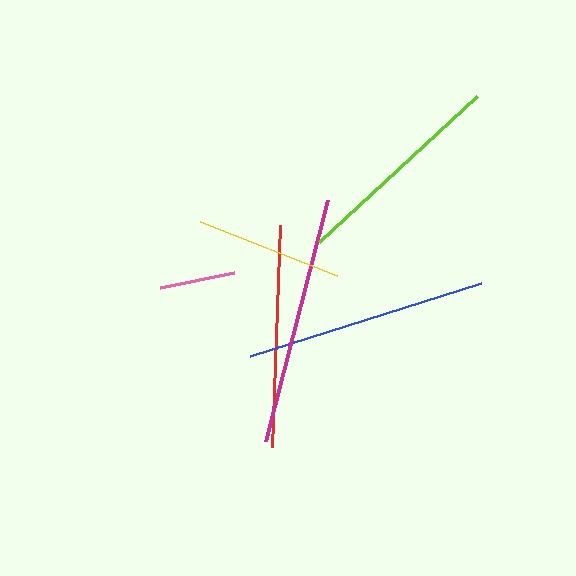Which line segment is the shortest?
The pink line is the shortest at approximately 76 pixels.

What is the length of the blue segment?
The blue segment is approximately 243 pixels long.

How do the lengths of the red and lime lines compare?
The red and lime lines are approximately the same length.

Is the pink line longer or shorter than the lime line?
The lime line is longer than the pink line.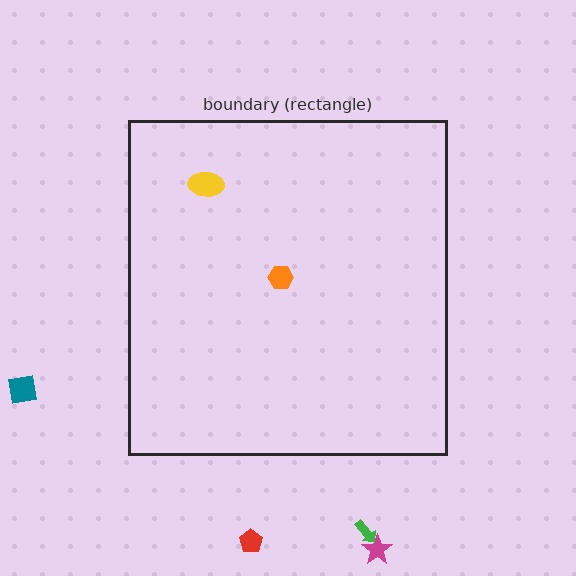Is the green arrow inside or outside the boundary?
Outside.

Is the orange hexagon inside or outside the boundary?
Inside.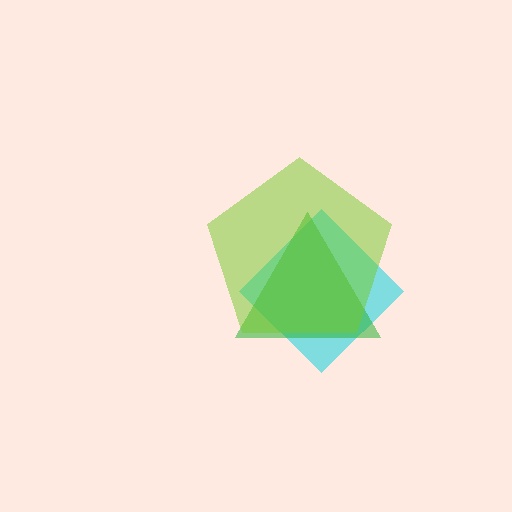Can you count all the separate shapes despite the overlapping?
Yes, there are 3 separate shapes.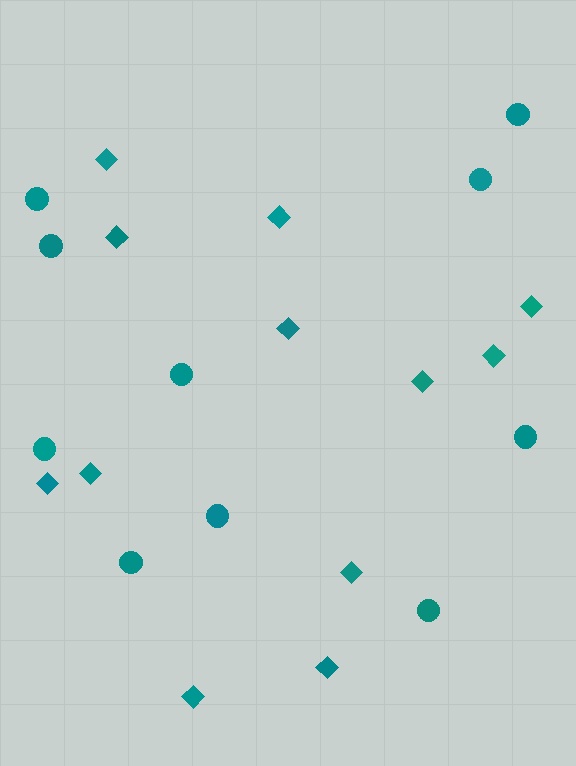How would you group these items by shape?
There are 2 groups: one group of diamonds (12) and one group of circles (10).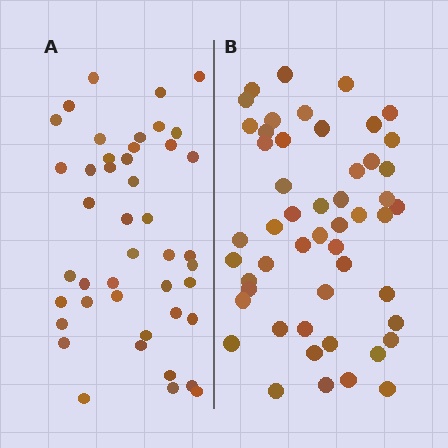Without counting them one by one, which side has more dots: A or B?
Region B (the right region) has more dots.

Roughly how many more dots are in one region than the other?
Region B has roughly 8 or so more dots than region A.